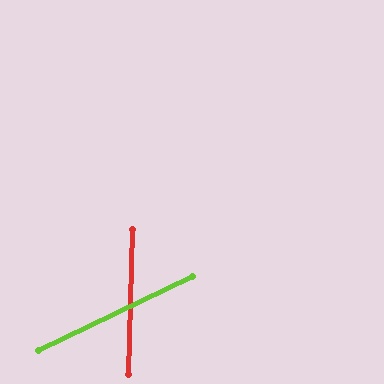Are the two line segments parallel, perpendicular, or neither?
Neither parallel nor perpendicular — they differ by about 63°.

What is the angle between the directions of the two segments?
Approximately 63 degrees.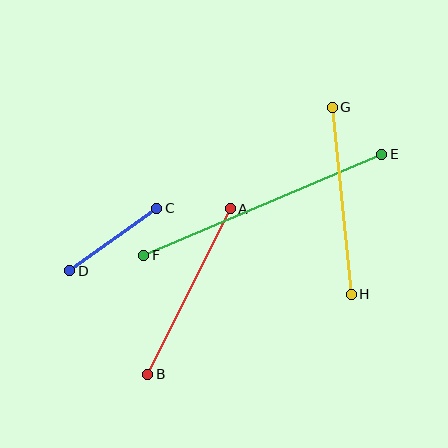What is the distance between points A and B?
The distance is approximately 185 pixels.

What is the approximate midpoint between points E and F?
The midpoint is at approximately (263, 205) pixels.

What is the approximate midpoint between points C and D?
The midpoint is at approximately (113, 239) pixels.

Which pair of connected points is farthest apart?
Points E and F are farthest apart.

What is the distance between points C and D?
The distance is approximately 108 pixels.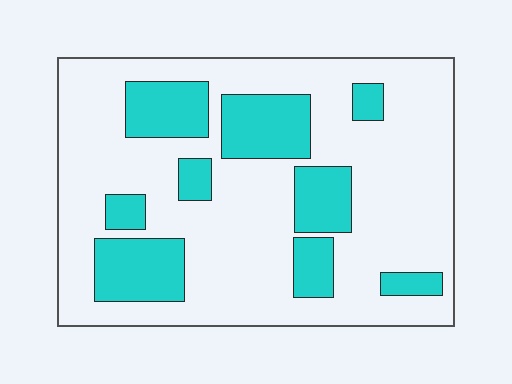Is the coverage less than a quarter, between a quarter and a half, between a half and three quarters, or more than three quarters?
Between a quarter and a half.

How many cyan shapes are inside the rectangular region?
9.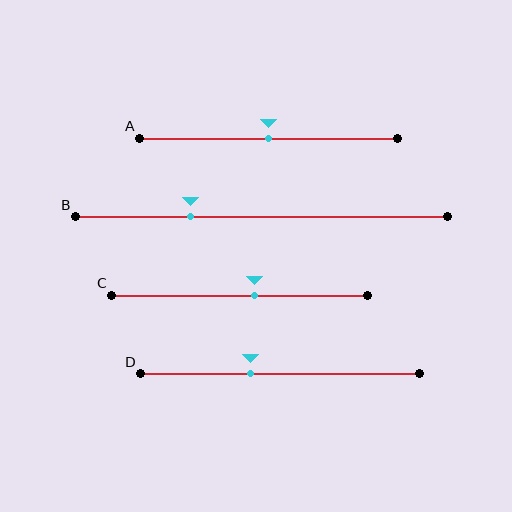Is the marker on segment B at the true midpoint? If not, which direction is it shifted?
No, the marker on segment B is shifted to the left by about 19% of the segment length.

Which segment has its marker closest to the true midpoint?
Segment A has its marker closest to the true midpoint.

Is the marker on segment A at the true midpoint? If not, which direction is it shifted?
Yes, the marker on segment A is at the true midpoint.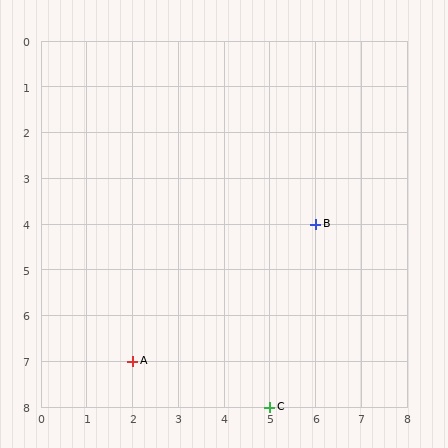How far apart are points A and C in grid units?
Points A and C are 3 columns and 1 row apart (about 3.2 grid units diagonally).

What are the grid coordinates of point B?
Point B is at grid coordinates (6, 4).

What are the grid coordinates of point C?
Point C is at grid coordinates (5, 8).